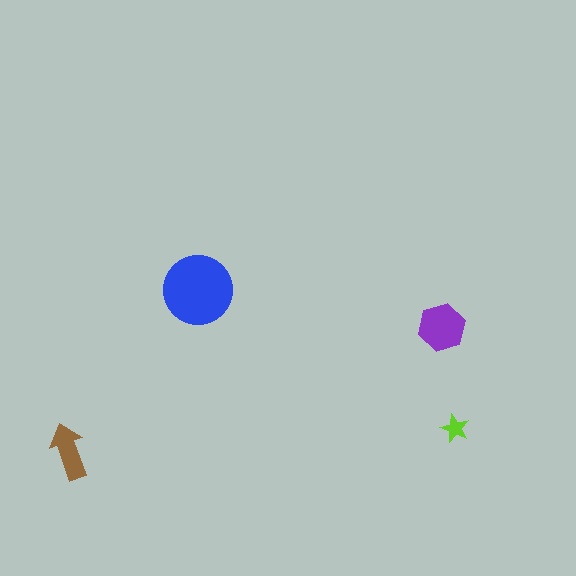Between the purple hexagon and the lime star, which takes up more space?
The purple hexagon.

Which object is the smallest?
The lime star.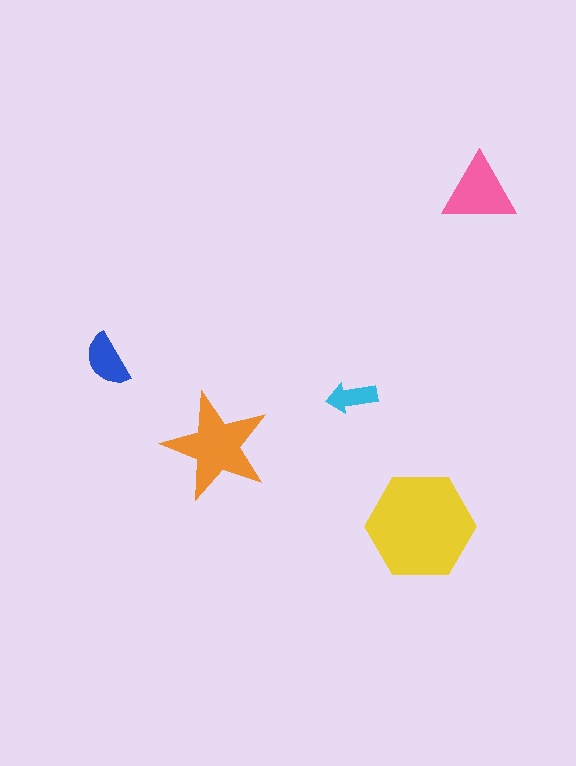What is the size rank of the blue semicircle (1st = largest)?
4th.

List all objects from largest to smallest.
The yellow hexagon, the orange star, the pink triangle, the blue semicircle, the cyan arrow.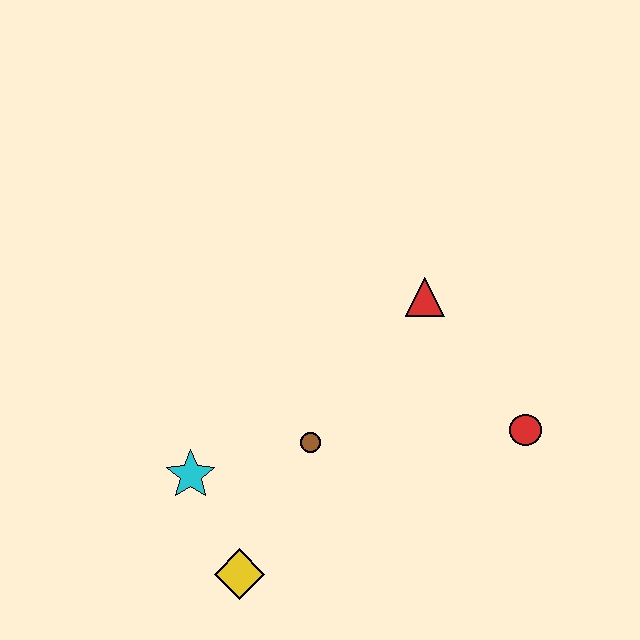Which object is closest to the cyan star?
The yellow diamond is closest to the cyan star.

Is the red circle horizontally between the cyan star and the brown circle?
No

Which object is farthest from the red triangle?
The yellow diamond is farthest from the red triangle.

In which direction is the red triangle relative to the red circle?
The red triangle is above the red circle.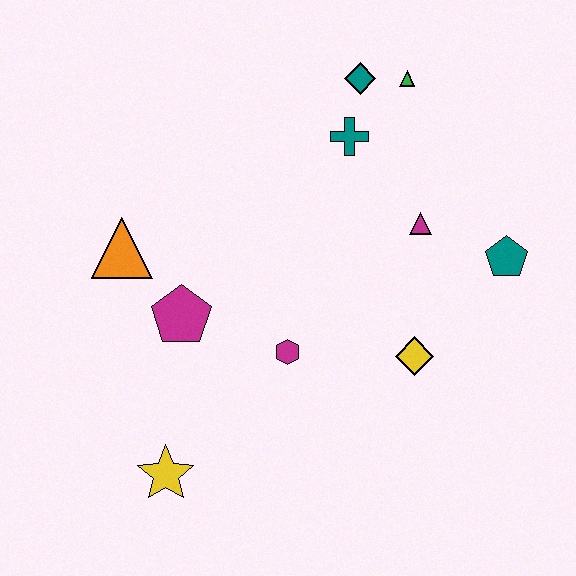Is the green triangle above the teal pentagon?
Yes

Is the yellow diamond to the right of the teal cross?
Yes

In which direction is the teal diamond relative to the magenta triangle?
The teal diamond is above the magenta triangle.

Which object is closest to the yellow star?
The magenta pentagon is closest to the yellow star.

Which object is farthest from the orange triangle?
The teal pentagon is farthest from the orange triangle.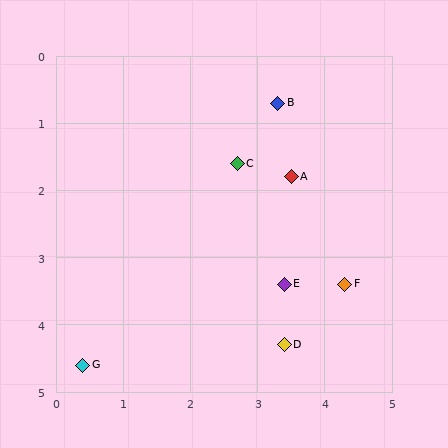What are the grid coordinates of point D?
Point D is at approximately (3.4, 4.3).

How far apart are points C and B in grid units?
Points C and B are about 1.1 grid units apart.